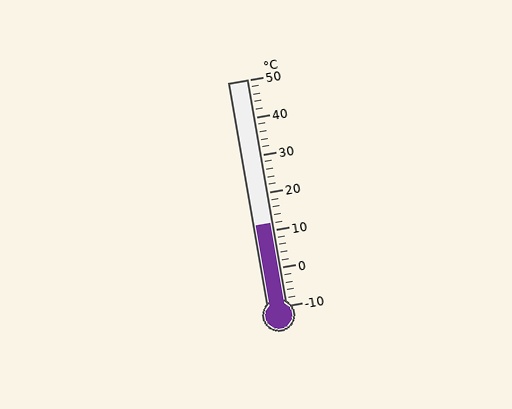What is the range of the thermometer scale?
The thermometer scale ranges from -10°C to 50°C.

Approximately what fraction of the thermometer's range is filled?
The thermometer is filled to approximately 35% of its range.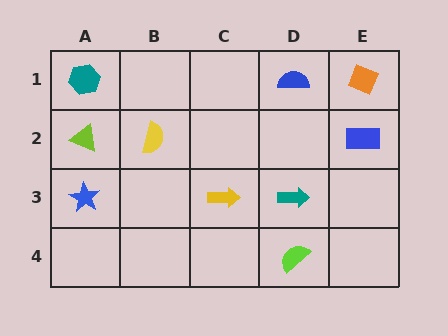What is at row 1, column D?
A blue semicircle.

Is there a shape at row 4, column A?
No, that cell is empty.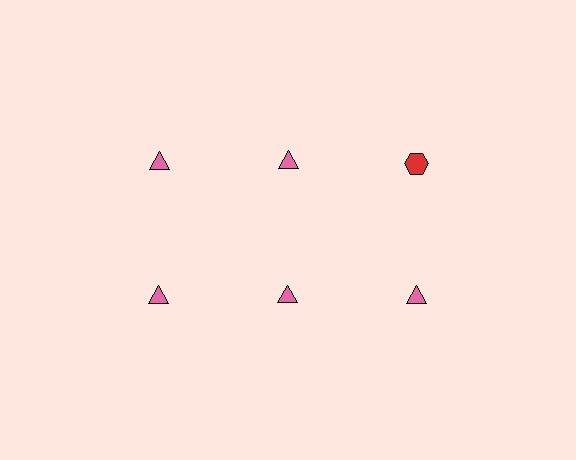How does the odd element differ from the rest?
It differs in both color (red instead of pink) and shape (hexagon instead of triangle).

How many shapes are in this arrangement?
There are 6 shapes arranged in a grid pattern.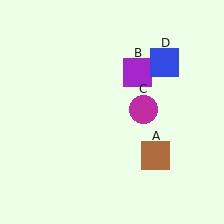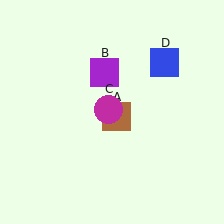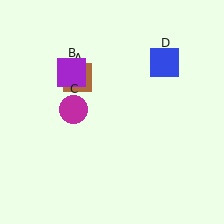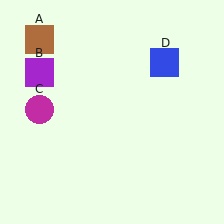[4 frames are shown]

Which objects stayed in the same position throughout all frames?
Blue square (object D) remained stationary.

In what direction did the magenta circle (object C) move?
The magenta circle (object C) moved left.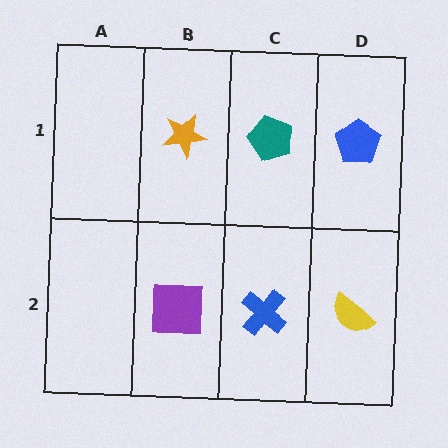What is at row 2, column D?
A yellow semicircle.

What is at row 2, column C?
A blue cross.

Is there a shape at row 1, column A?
No, that cell is empty.